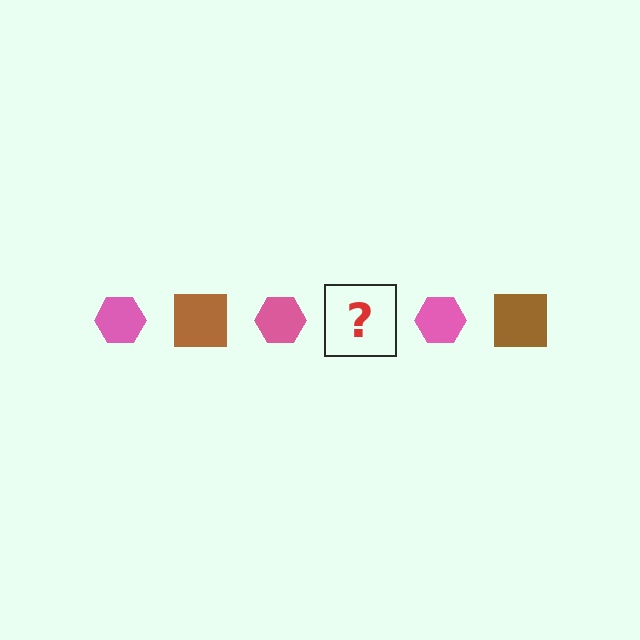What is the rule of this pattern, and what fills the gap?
The rule is that the pattern alternates between pink hexagon and brown square. The gap should be filled with a brown square.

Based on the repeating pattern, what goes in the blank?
The blank should be a brown square.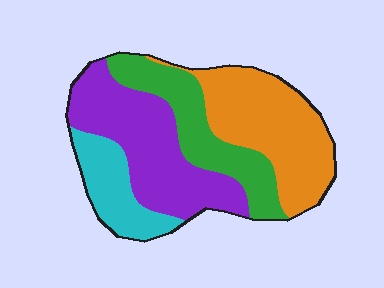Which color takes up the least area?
Cyan, at roughly 15%.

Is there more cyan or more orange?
Orange.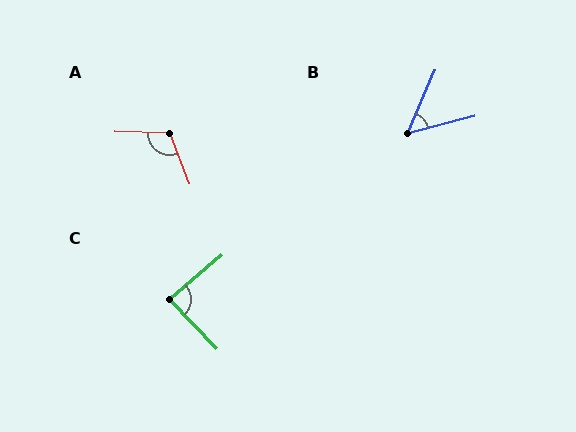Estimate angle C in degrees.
Approximately 87 degrees.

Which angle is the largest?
A, at approximately 113 degrees.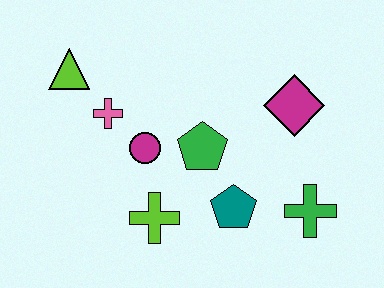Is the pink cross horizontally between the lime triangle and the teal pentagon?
Yes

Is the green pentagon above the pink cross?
No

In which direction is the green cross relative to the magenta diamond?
The green cross is below the magenta diamond.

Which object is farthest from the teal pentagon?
The lime triangle is farthest from the teal pentagon.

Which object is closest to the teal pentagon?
The green pentagon is closest to the teal pentagon.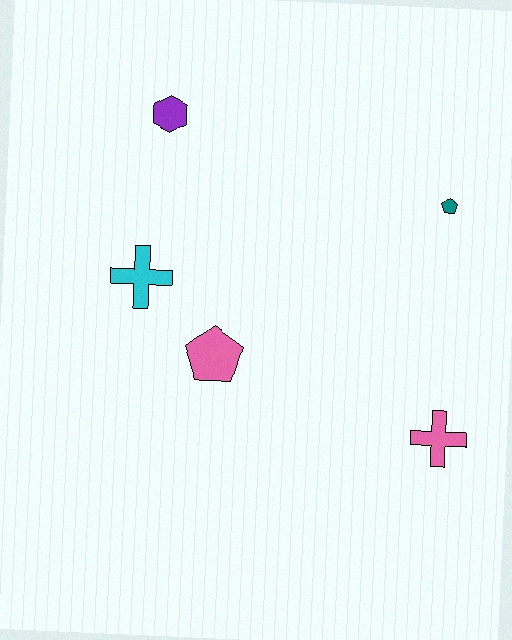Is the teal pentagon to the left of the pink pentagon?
No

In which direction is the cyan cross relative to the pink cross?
The cyan cross is to the left of the pink cross.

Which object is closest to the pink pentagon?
The cyan cross is closest to the pink pentagon.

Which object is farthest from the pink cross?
The purple hexagon is farthest from the pink cross.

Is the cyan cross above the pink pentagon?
Yes